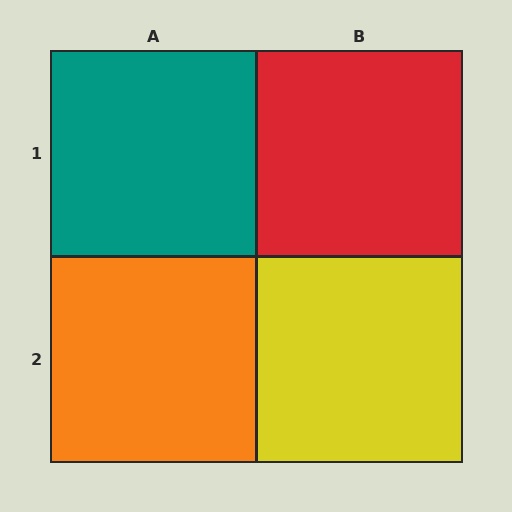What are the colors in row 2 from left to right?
Orange, yellow.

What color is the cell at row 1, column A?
Teal.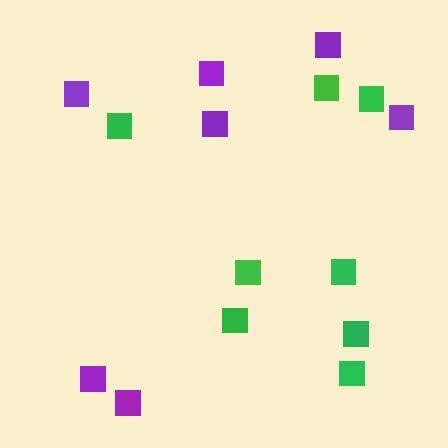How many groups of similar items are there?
There are 2 groups: one group of purple squares (7) and one group of green squares (8).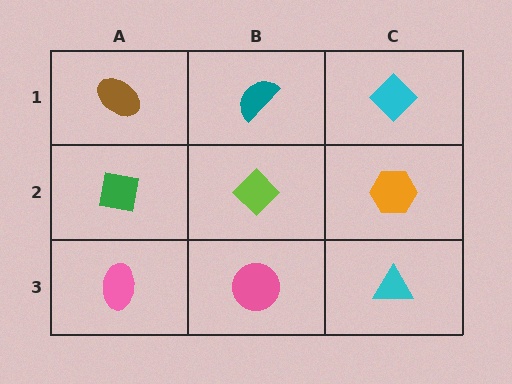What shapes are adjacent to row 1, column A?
A green square (row 2, column A), a teal semicircle (row 1, column B).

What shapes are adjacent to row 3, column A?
A green square (row 2, column A), a pink circle (row 3, column B).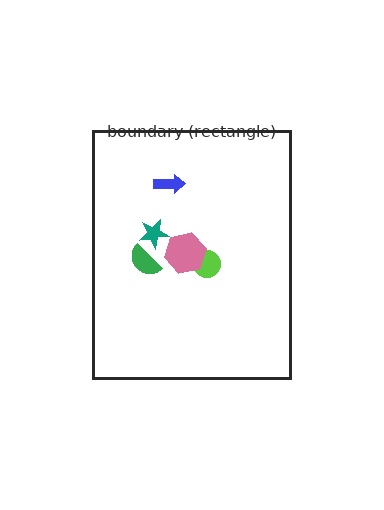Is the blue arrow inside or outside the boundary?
Inside.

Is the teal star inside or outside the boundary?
Inside.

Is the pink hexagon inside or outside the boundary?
Inside.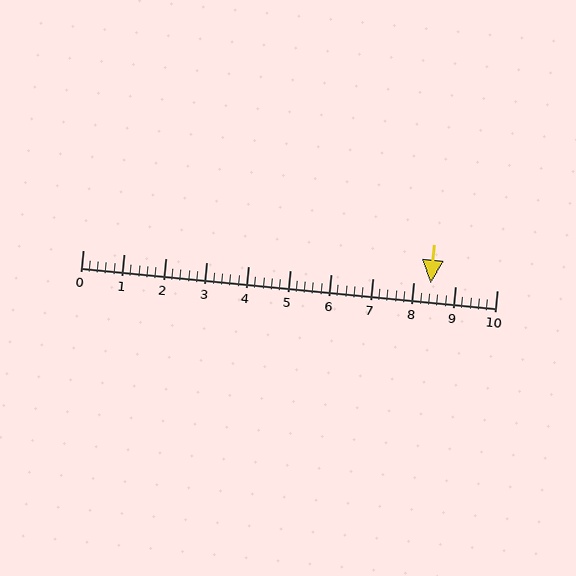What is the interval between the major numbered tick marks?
The major tick marks are spaced 1 units apart.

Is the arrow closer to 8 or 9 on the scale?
The arrow is closer to 8.